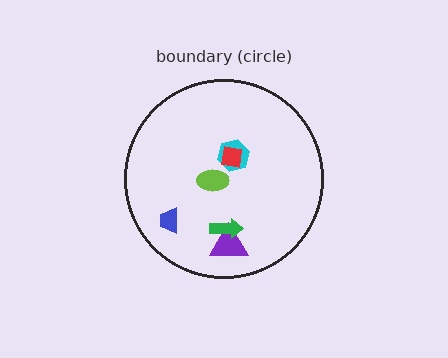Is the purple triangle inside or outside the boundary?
Inside.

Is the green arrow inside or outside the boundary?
Inside.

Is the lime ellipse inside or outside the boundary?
Inside.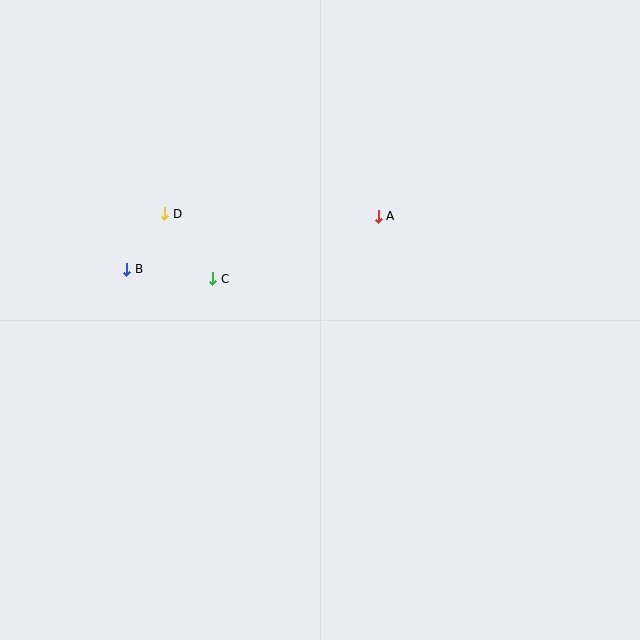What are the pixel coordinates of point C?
Point C is at (213, 279).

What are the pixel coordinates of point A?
Point A is at (378, 216).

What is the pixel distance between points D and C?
The distance between D and C is 81 pixels.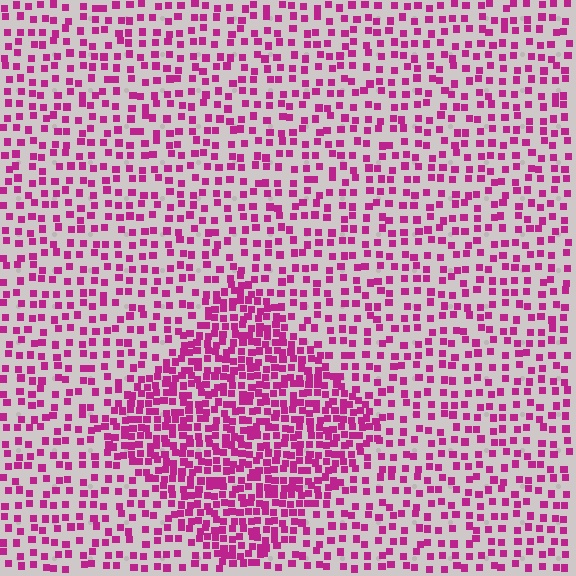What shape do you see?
I see a diamond.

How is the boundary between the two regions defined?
The boundary is defined by a change in element density (approximately 2.2x ratio). All elements are the same color, size, and shape.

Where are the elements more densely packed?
The elements are more densely packed inside the diamond boundary.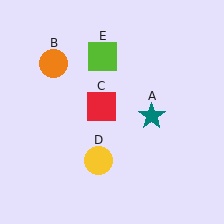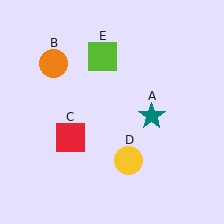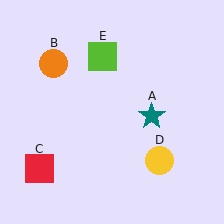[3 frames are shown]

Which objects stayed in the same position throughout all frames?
Teal star (object A) and orange circle (object B) and lime square (object E) remained stationary.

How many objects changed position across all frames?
2 objects changed position: red square (object C), yellow circle (object D).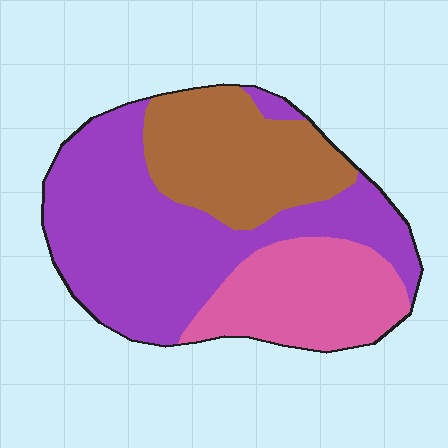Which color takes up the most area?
Purple, at roughly 50%.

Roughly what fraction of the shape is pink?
Pink covers roughly 25% of the shape.